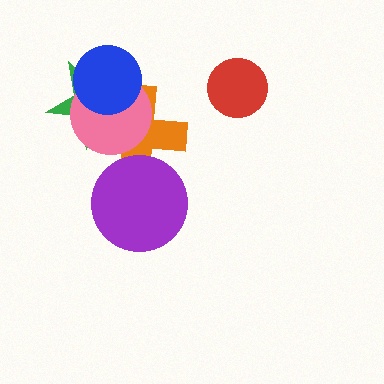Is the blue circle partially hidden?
No, no other shape covers it.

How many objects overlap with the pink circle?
3 objects overlap with the pink circle.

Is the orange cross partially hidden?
Yes, it is partially covered by another shape.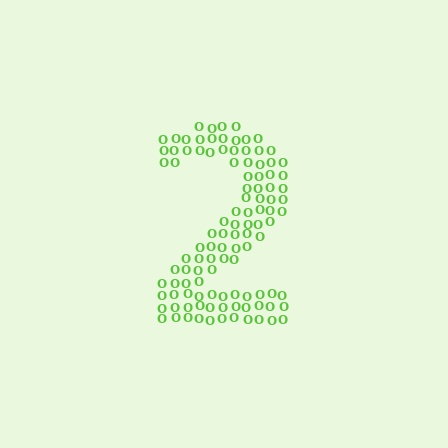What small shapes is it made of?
It is made of small letter O's.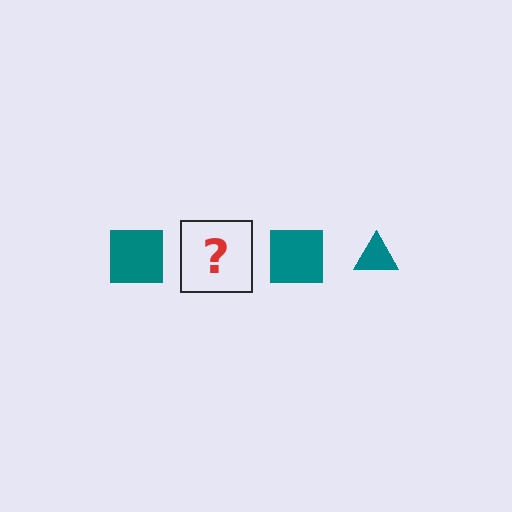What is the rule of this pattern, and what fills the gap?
The rule is that the pattern cycles through square, triangle shapes in teal. The gap should be filled with a teal triangle.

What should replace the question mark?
The question mark should be replaced with a teal triangle.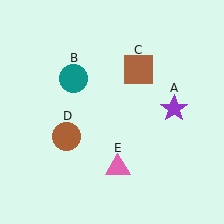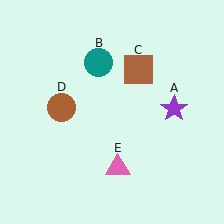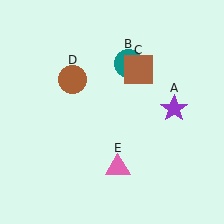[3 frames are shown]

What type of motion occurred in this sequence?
The teal circle (object B), brown circle (object D) rotated clockwise around the center of the scene.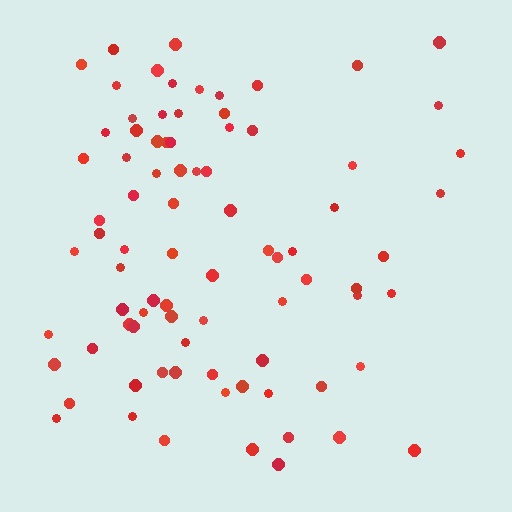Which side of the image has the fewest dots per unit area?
The right.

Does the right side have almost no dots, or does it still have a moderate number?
Still a moderate number, just noticeably fewer than the left.